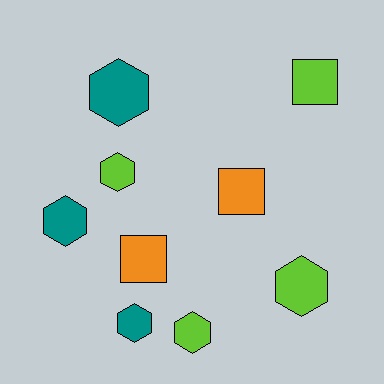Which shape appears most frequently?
Hexagon, with 6 objects.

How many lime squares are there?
There is 1 lime square.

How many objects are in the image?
There are 9 objects.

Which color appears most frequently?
Lime, with 4 objects.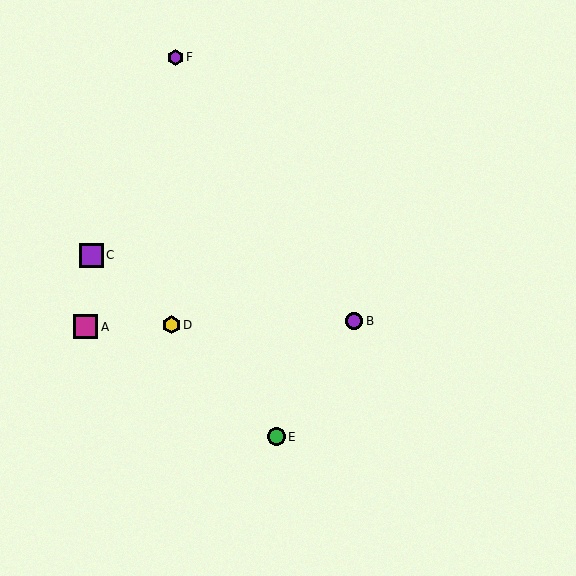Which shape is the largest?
The magenta square (labeled A) is the largest.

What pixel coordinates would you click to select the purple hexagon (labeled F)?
Click at (176, 57) to select the purple hexagon F.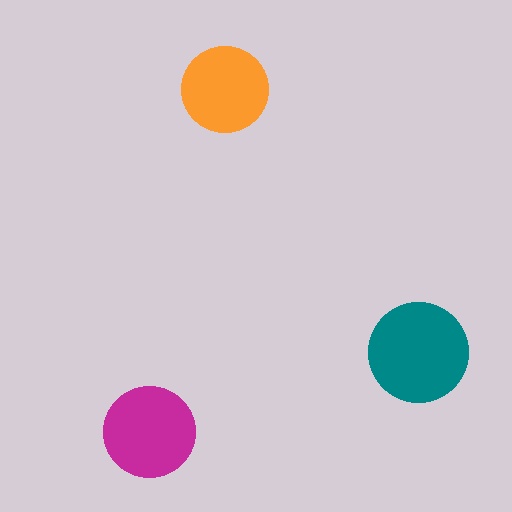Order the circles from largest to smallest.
the teal one, the magenta one, the orange one.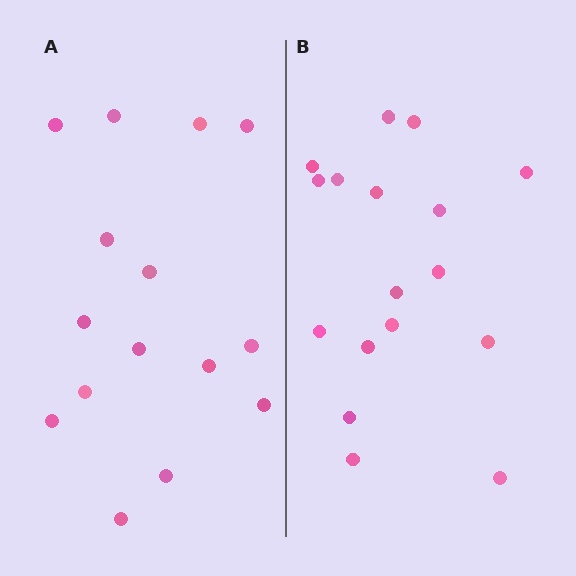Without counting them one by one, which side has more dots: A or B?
Region B (the right region) has more dots.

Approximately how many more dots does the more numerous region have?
Region B has just a few more — roughly 2 or 3 more dots than region A.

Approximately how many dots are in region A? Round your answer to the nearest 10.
About 20 dots. (The exact count is 15, which rounds to 20.)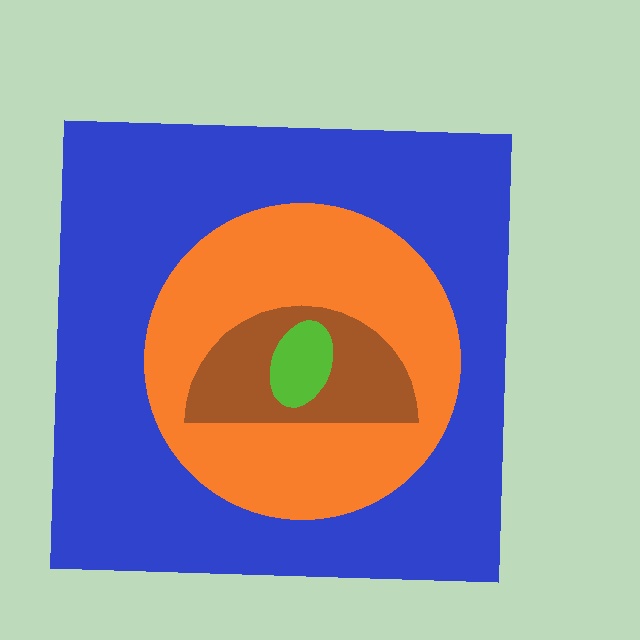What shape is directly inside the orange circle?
The brown semicircle.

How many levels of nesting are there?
4.